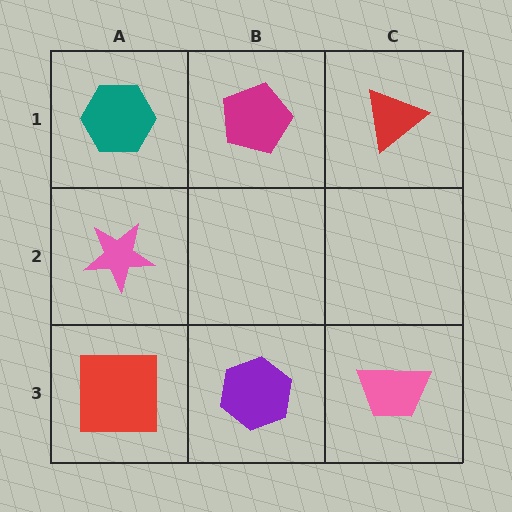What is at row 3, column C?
A pink trapezoid.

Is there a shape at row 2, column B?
No, that cell is empty.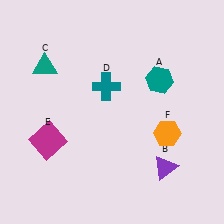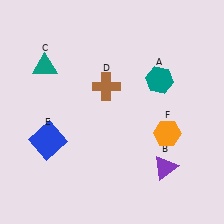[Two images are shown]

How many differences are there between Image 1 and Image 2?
There are 2 differences between the two images.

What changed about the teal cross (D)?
In Image 1, D is teal. In Image 2, it changed to brown.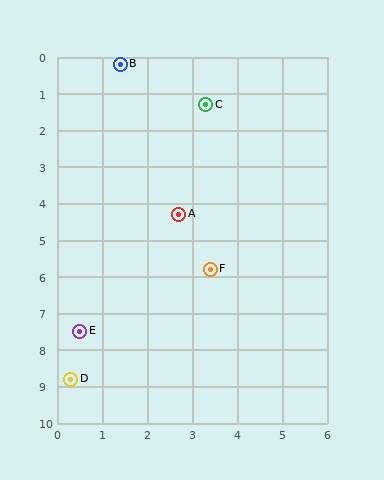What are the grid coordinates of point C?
Point C is at approximately (3.3, 1.3).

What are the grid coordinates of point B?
Point B is at approximately (1.4, 0.2).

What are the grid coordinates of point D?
Point D is at approximately (0.3, 8.8).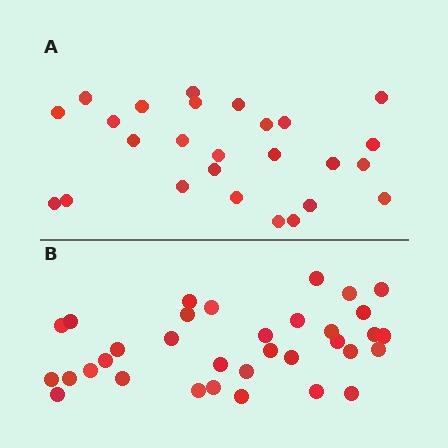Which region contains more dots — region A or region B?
Region B (the bottom region) has more dots.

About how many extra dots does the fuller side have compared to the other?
Region B has roughly 8 or so more dots than region A.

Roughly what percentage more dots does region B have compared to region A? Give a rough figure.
About 30% more.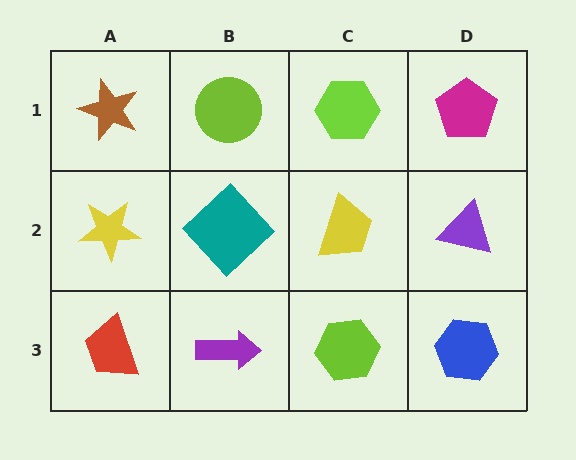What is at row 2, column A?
A yellow star.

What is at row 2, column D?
A purple triangle.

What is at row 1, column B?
A lime circle.